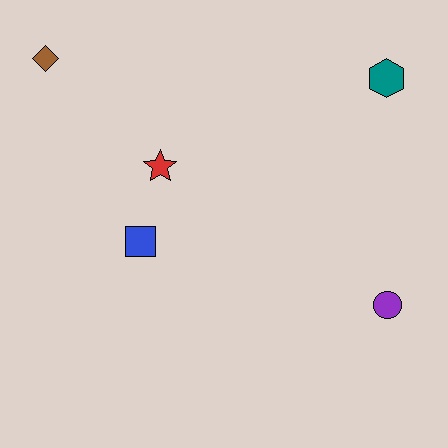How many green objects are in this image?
There are no green objects.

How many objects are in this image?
There are 5 objects.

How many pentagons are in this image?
There are no pentagons.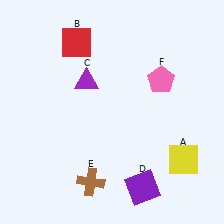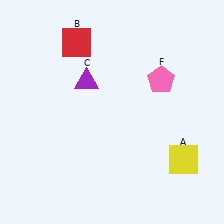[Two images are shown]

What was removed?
The brown cross (E), the purple square (D) were removed in Image 2.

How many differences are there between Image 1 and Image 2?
There are 2 differences between the two images.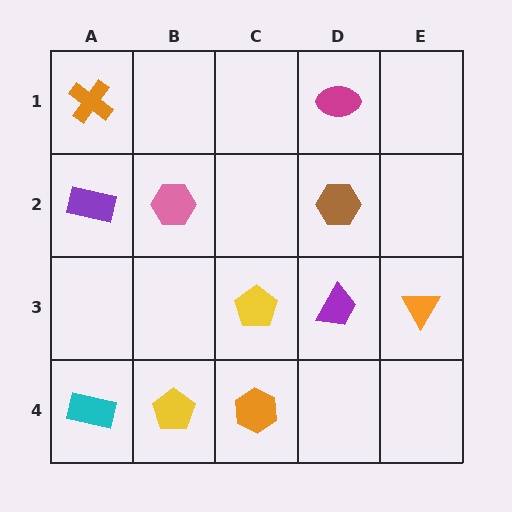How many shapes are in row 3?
3 shapes.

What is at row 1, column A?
An orange cross.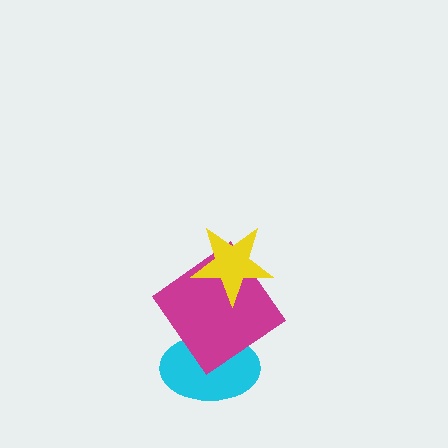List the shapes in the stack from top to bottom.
From top to bottom: the yellow star, the magenta diamond, the cyan ellipse.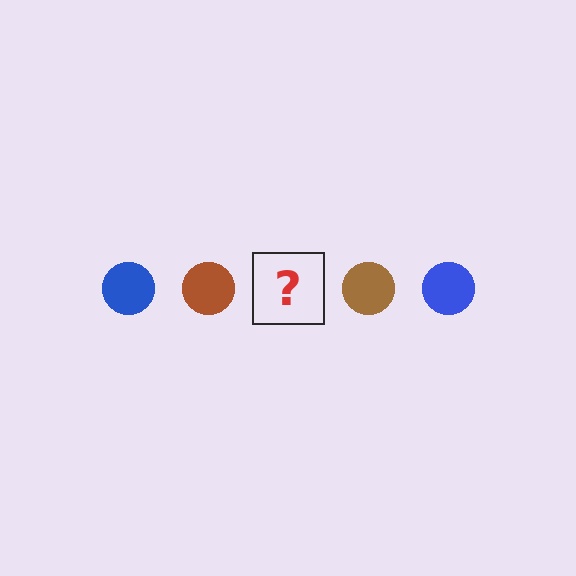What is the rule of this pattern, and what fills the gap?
The rule is that the pattern cycles through blue, brown circles. The gap should be filled with a blue circle.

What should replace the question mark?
The question mark should be replaced with a blue circle.